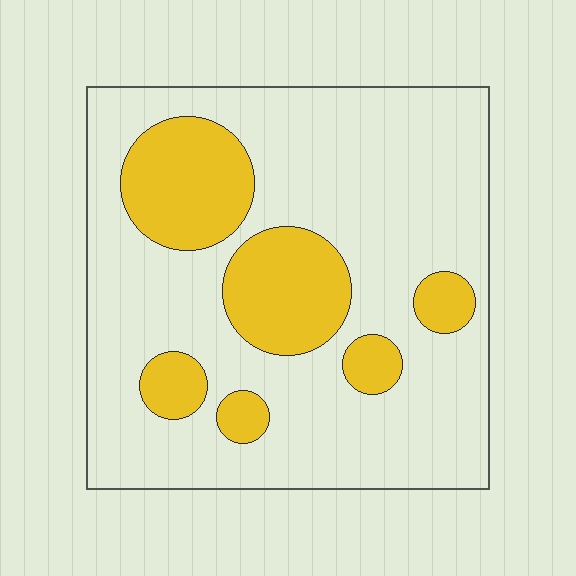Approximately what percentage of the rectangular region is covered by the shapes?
Approximately 25%.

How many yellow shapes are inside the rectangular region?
6.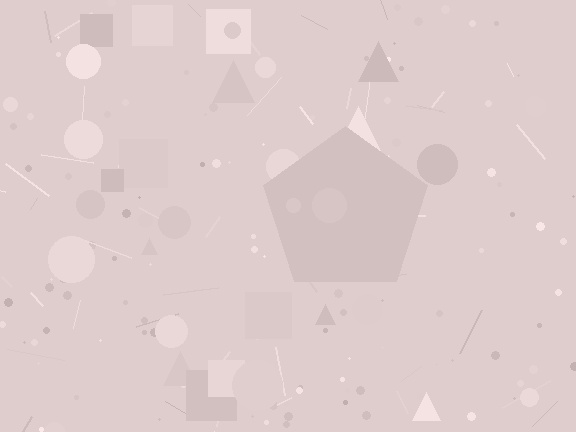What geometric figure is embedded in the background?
A pentagon is embedded in the background.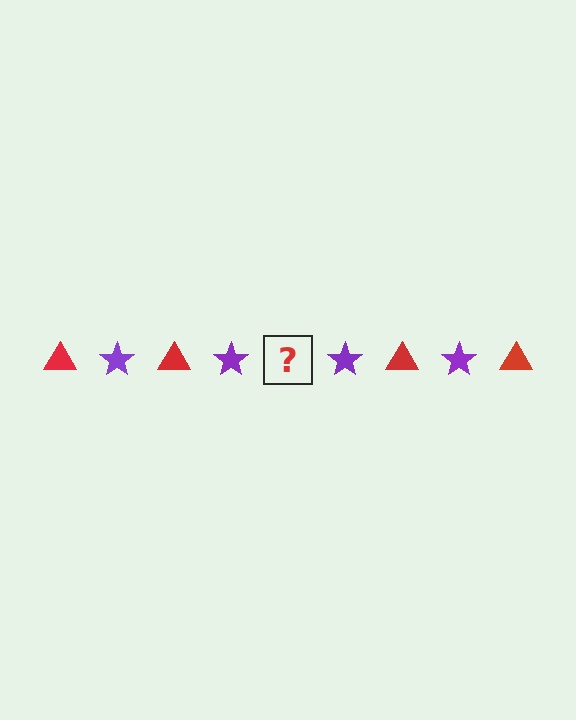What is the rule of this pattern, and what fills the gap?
The rule is that the pattern alternates between red triangle and purple star. The gap should be filled with a red triangle.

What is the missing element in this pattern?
The missing element is a red triangle.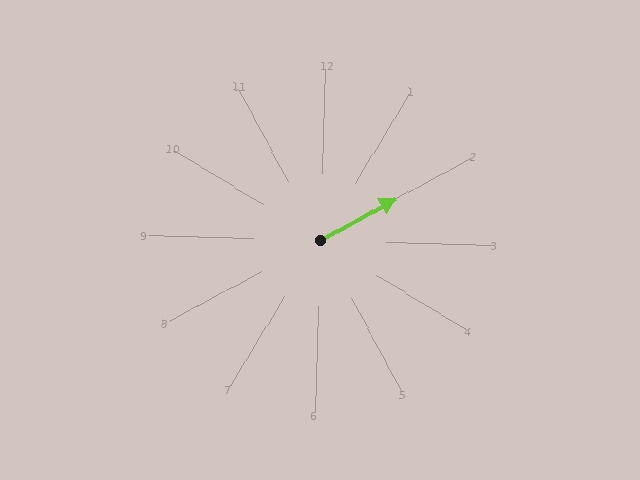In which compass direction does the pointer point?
Northeast.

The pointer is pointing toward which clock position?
Roughly 2 o'clock.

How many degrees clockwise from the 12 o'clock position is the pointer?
Approximately 60 degrees.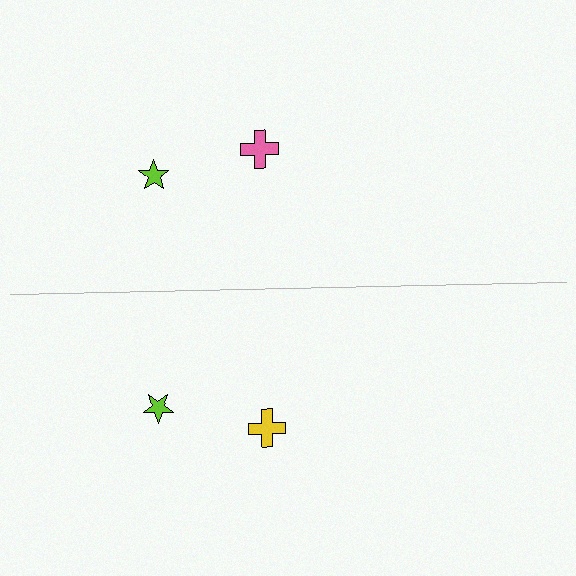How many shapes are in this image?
There are 4 shapes in this image.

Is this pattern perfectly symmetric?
No, the pattern is not perfectly symmetric. The yellow cross on the bottom side breaks the symmetry — its mirror counterpart is pink.